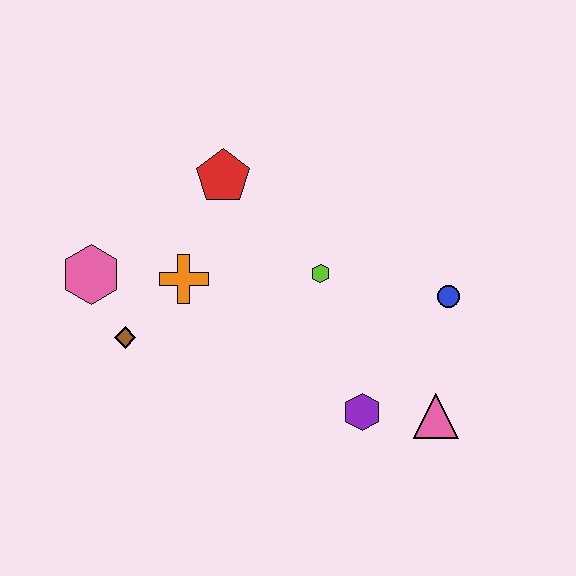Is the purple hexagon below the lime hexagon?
Yes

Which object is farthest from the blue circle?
The pink hexagon is farthest from the blue circle.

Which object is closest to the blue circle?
The pink triangle is closest to the blue circle.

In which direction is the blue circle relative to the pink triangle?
The blue circle is above the pink triangle.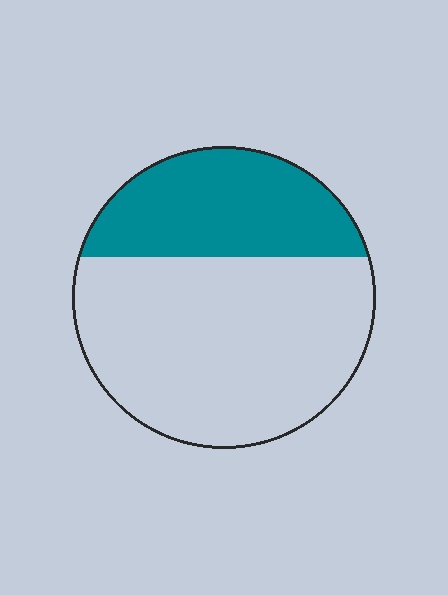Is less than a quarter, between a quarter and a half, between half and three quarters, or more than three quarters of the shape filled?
Between a quarter and a half.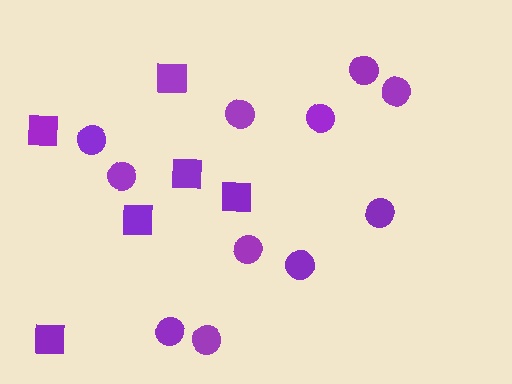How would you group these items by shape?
There are 2 groups: one group of circles (11) and one group of squares (6).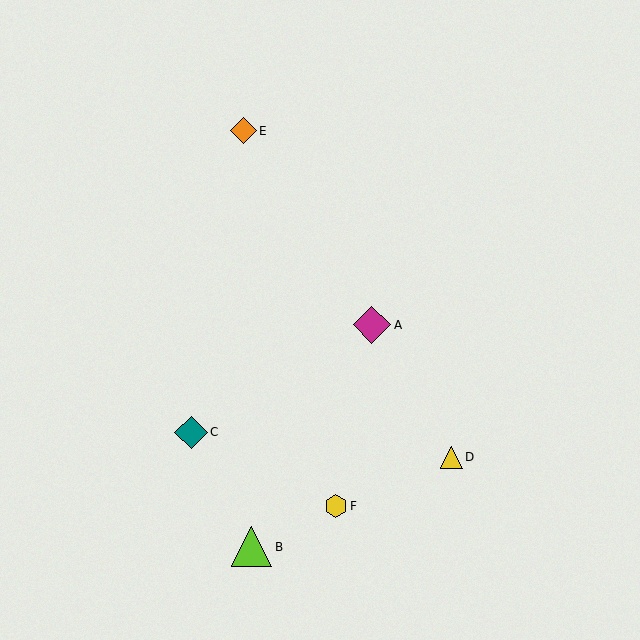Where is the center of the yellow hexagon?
The center of the yellow hexagon is at (336, 506).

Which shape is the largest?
The lime triangle (labeled B) is the largest.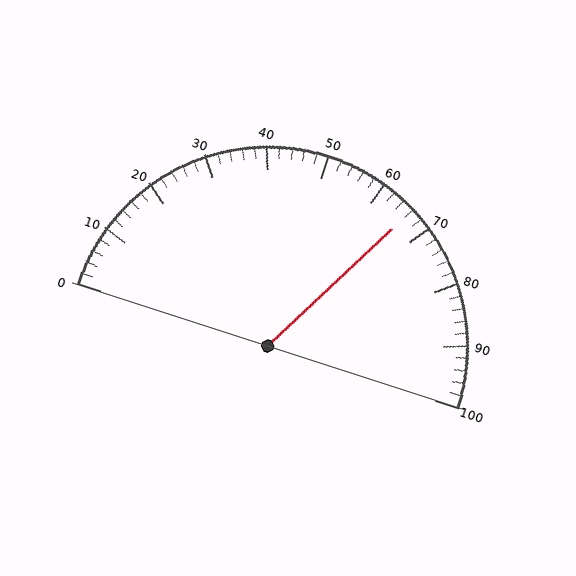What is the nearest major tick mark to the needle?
The nearest major tick mark is 70.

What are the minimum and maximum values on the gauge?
The gauge ranges from 0 to 100.